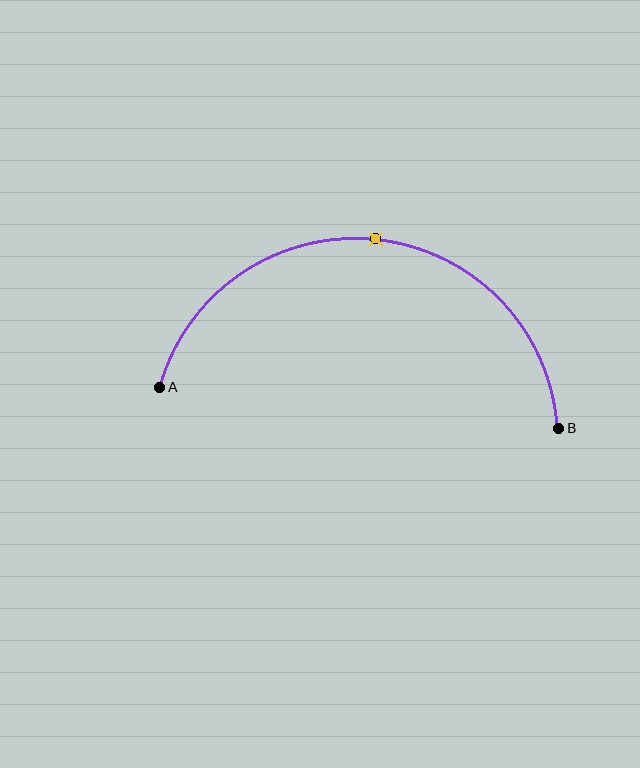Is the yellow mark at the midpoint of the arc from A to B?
Yes. The yellow mark lies on the arc at equal arc-length from both A and B — it is the arc midpoint.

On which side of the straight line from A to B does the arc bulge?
The arc bulges above the straight line connecting A and B.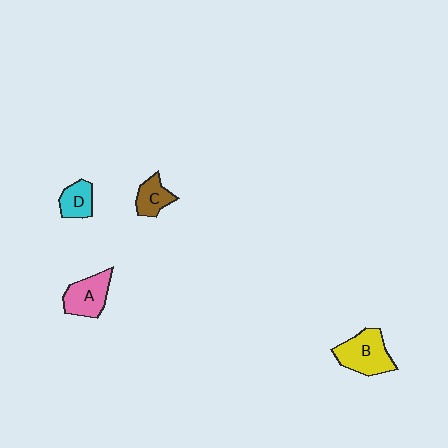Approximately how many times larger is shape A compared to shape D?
Approximately 1.5 times.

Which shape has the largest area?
Shape B (yellow).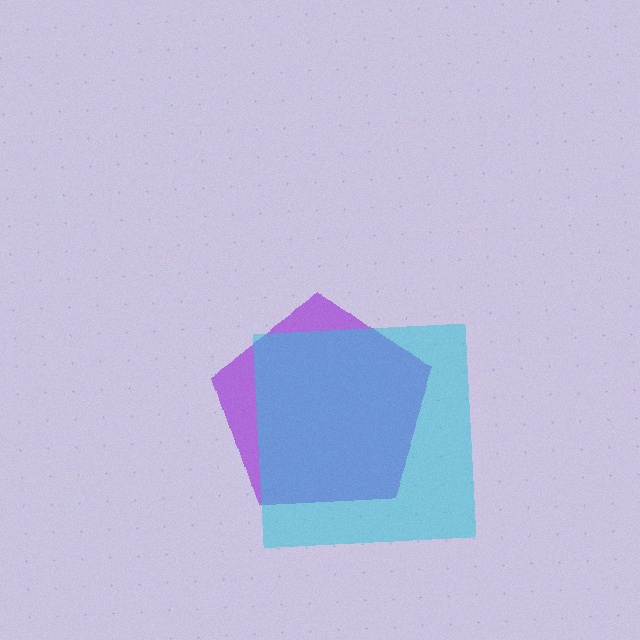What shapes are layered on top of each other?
The layered shapes are: a purple pentagon, a cyan square.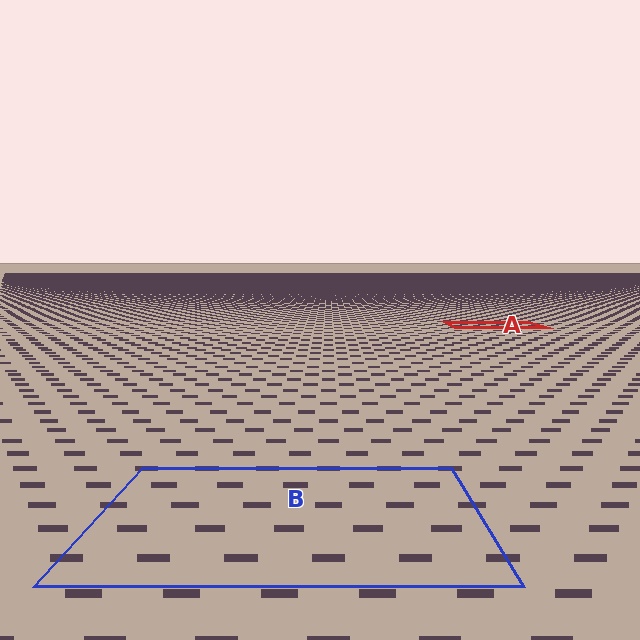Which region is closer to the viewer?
Region B is closer. The texture elements there are larger and more spread out.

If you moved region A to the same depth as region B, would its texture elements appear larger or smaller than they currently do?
They would appear larger. At a closer depth, the same texture elements are projected at a bigger on-screen size.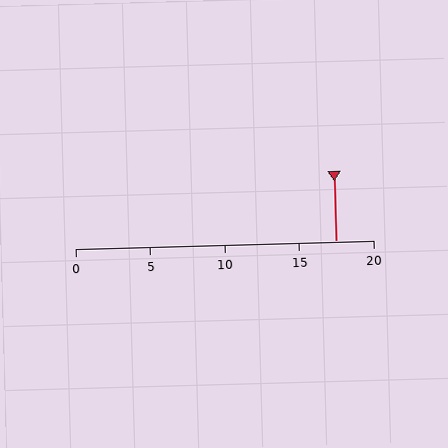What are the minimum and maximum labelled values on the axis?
The axis runs from 0 to 20.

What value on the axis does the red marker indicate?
The marker indicates approximately 17.5.